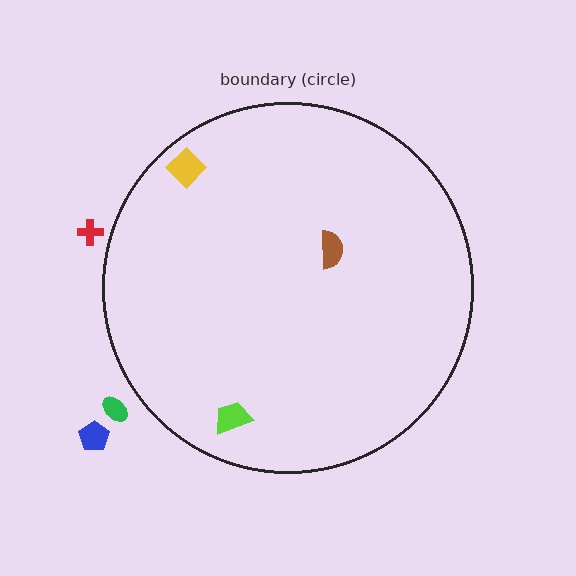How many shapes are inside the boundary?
3 inside, 3 outside.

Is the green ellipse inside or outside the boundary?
Outside.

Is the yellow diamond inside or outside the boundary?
Inside.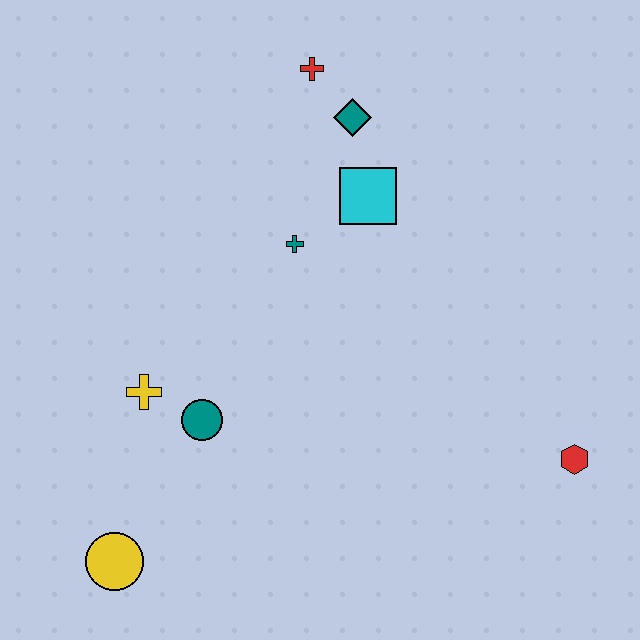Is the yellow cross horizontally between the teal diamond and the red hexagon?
No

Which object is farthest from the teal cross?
The yellow circle is farthest from the teal cross.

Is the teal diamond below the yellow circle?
No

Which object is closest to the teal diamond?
The red cross is closest to the teal diamond.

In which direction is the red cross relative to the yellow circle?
The red cross is above the yellow circle.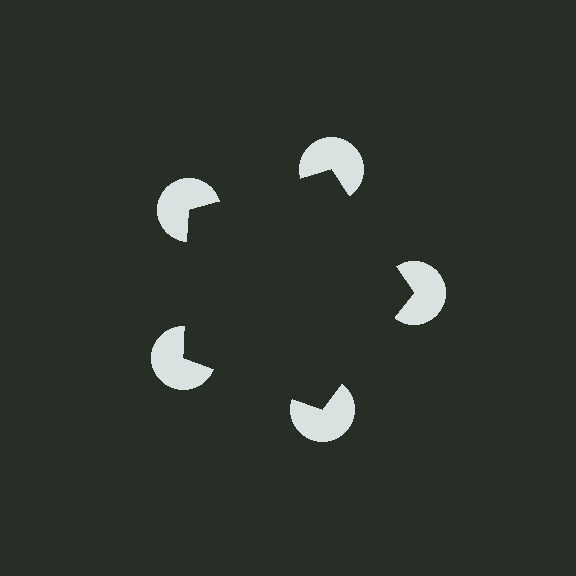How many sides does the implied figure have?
5 sides.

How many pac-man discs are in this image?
There are 5 — one at each vertex of the illusory pentagon.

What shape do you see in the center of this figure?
An illusory pentagon — its edges are inferred from the aligned wedge cuts in the pac-man discs, not physically drawn.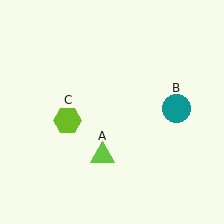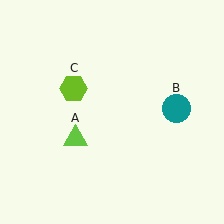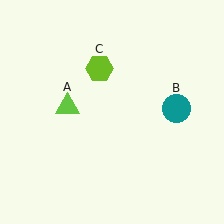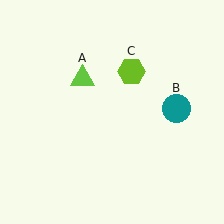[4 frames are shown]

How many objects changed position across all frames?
2 objects changed position: lime triangle (object A), lime hexagon (object C).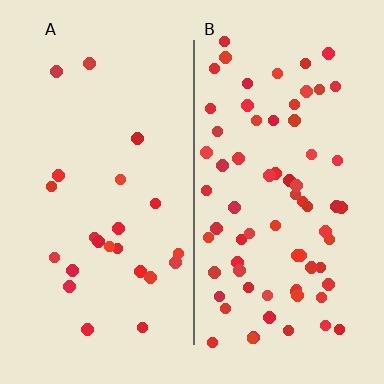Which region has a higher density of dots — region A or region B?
B (the right).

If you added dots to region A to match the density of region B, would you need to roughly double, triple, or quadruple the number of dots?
Approximately triple.